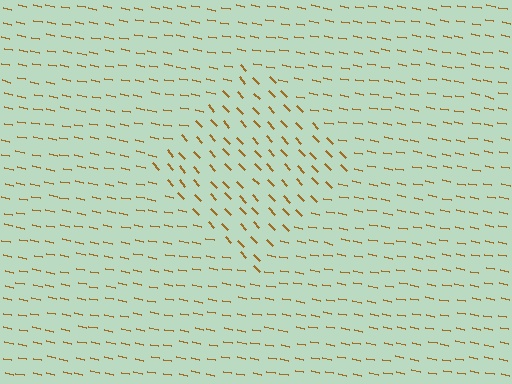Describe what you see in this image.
The image is filled with small brown line segments. A diamond region in the image has lines oriented differently from the surrounding lines, creating a visible texture boundary.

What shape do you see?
I see a diamond.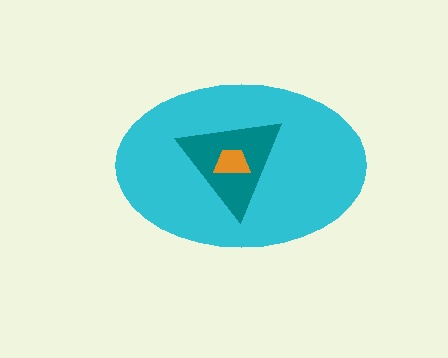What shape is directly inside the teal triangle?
The orange trapezoid.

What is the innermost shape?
The orange trapezoid.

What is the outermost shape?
The cyan ellipse.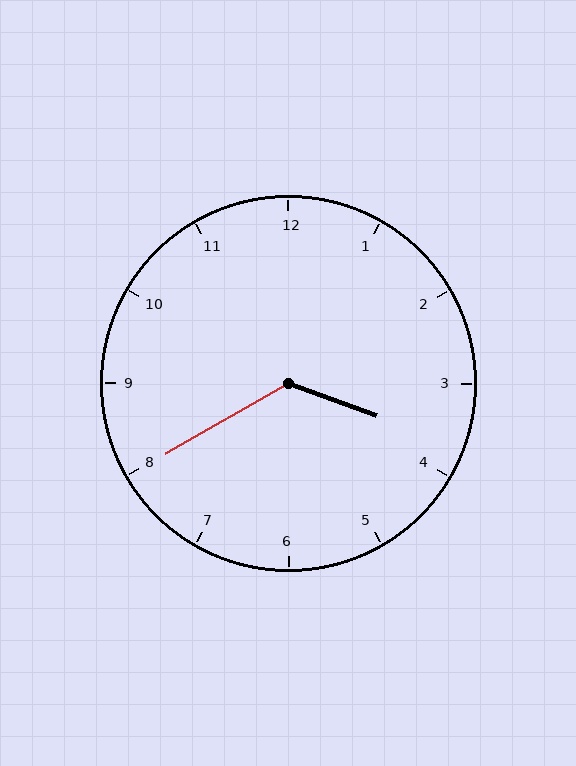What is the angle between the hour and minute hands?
Approximately 130 degrees.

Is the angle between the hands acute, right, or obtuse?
It is obtuse.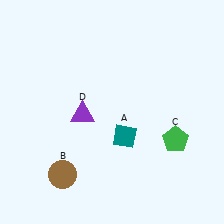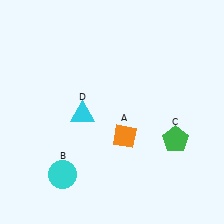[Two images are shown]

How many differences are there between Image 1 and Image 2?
There are 3 differences between the two images.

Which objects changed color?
A changed from teal to orange. B changed from brown to cyan. D changed from purple to cyan.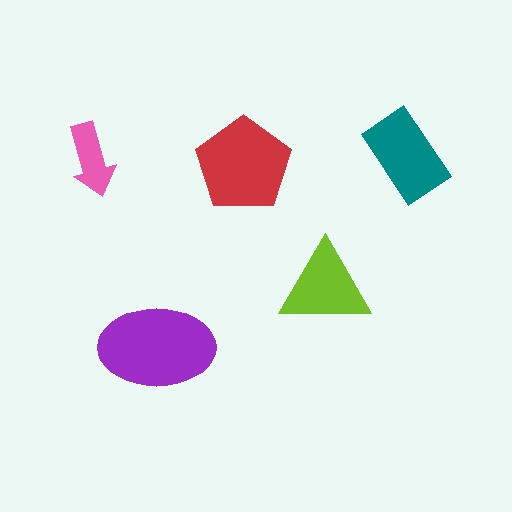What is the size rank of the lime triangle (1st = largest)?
4th.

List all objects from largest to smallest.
The purple ellipse, the red pentagon, the teal rectangle, the lime triangle, the pink arrow.